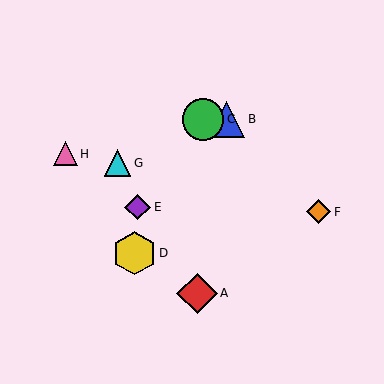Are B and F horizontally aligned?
No, B is at y≈119 and F is at y≈212.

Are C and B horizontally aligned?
Yes, both are at y≈119.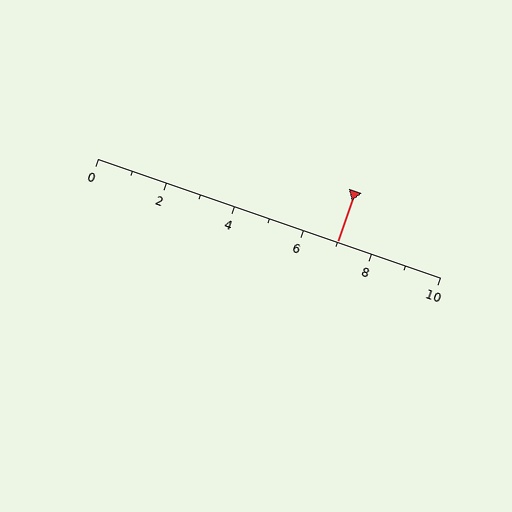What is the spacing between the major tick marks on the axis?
The major ticks are spaced 2 apart.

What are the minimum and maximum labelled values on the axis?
The axis runs from 0 to 10.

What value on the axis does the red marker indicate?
The marker indicates approximately 7.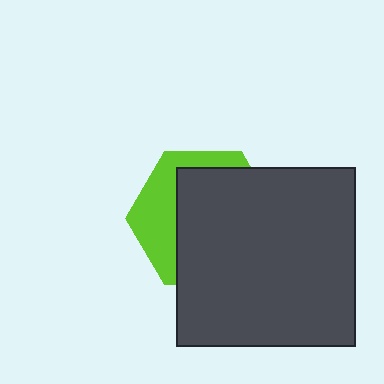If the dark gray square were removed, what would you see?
You would see the complete lime hexagon.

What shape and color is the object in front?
The object in front is a dark gray square.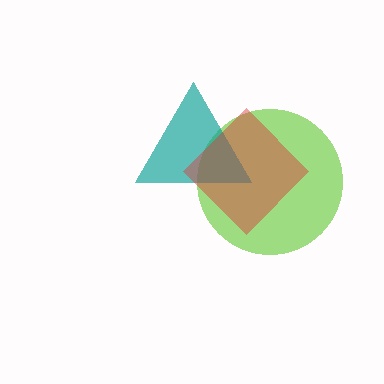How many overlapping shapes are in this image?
There are 3 overlapping shapes in the image.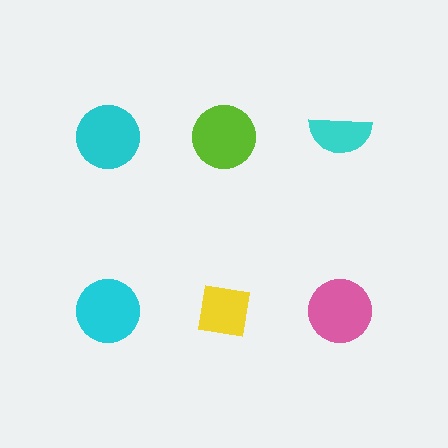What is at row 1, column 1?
A cyan circle.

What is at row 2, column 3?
A pink circle.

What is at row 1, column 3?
A cyan semicircle.